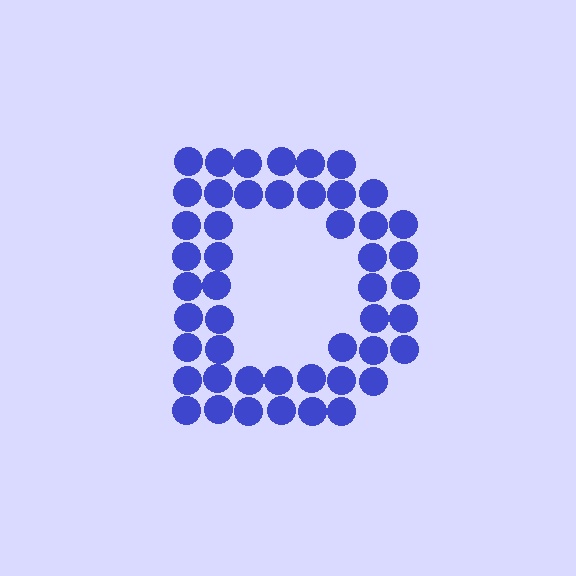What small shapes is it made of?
It is made of small circles.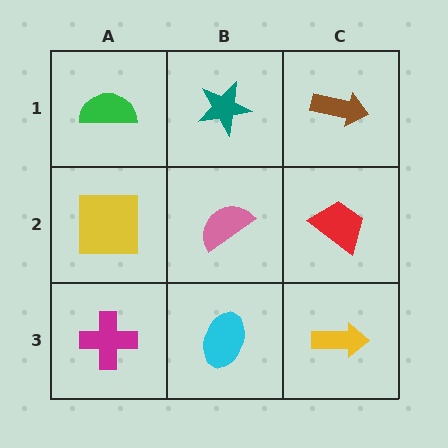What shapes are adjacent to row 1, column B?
A pink semicircle (row 2, column B), a green semicircle (row 1, column A), a brown arrow (row 1, column C).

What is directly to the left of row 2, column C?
A pink semicircle.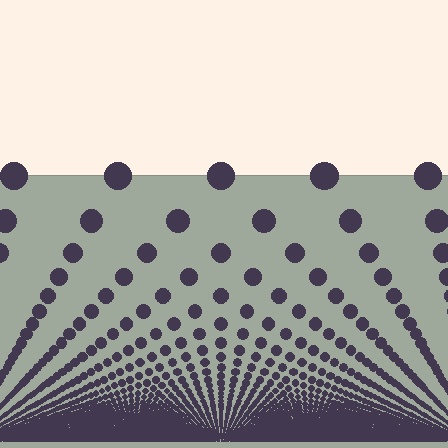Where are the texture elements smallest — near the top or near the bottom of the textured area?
Near the bottom.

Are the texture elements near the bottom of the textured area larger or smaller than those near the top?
Smaller. The gradient is inverted — elements near the bottom are smaller and denser.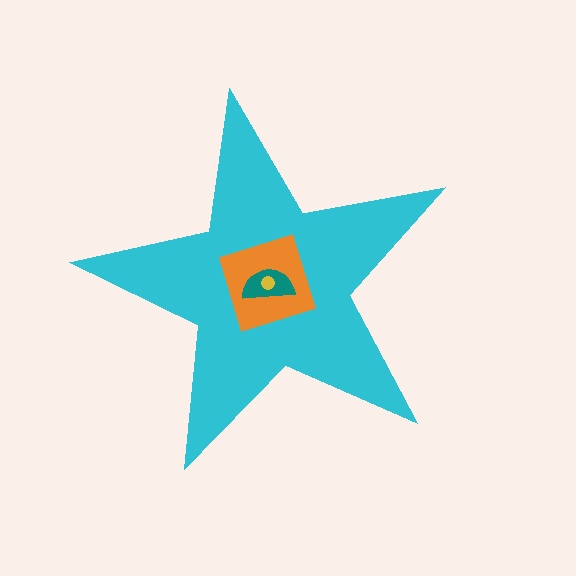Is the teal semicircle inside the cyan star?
Yes.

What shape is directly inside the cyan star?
The orange square.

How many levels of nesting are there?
4.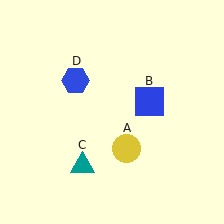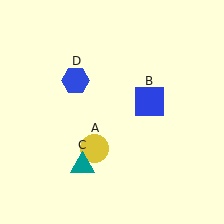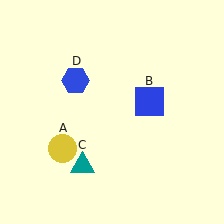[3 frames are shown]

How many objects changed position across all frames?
1 object changed position: yellow circle (object A).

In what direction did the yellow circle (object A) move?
The yellow circle (object A) moved left.